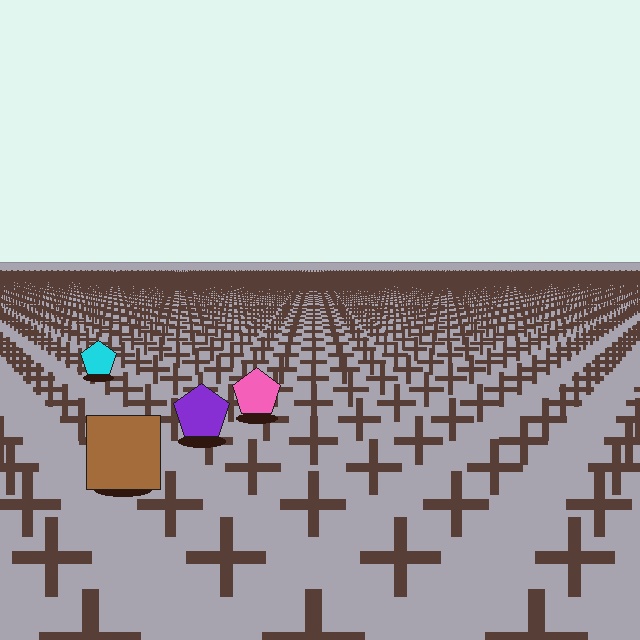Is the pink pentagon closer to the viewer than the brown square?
No. The brown square is closer — you can tell from the texture gradient: the ground texture is coarser near it.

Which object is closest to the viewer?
The brown square is closest. The texture marks near it are larger and more spread out.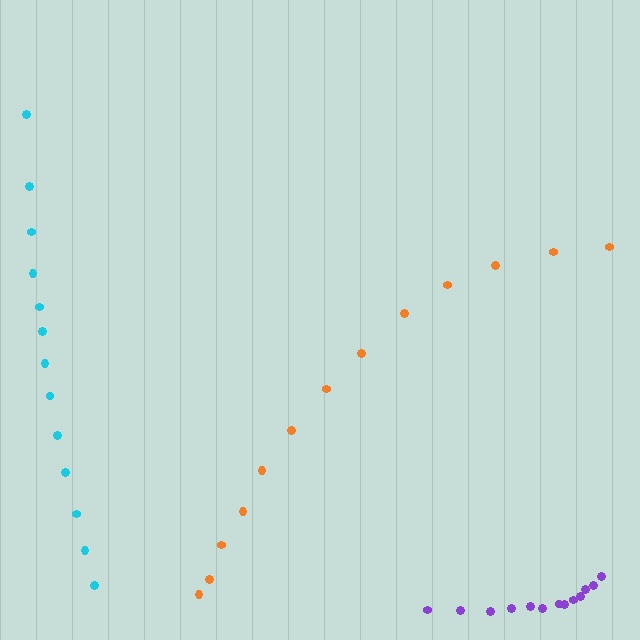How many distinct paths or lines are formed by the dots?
There are 3 distinct paths.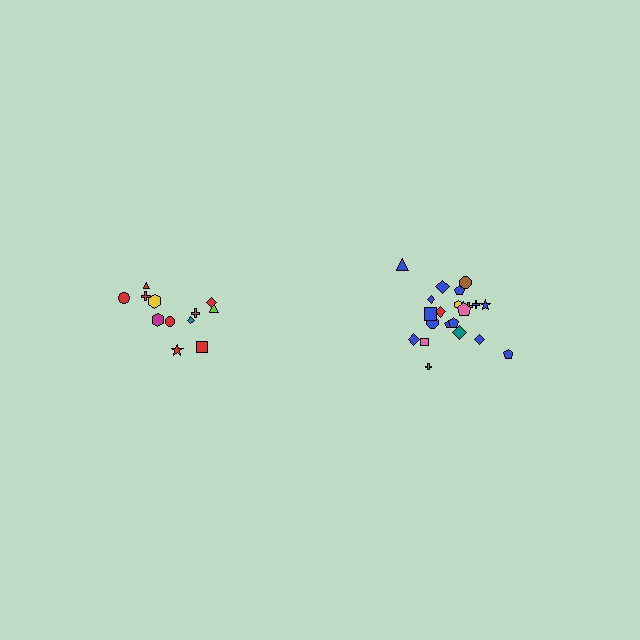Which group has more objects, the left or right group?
The right group.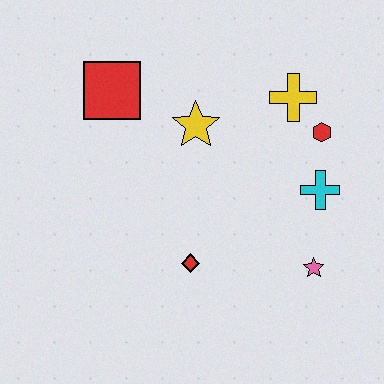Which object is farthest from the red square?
The pink star is farthest from the red square.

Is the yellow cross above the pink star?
Yes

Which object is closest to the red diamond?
The pink star is closest to the red diamond.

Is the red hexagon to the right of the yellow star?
Yes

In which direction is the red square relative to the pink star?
The red square is to the left of the pink star.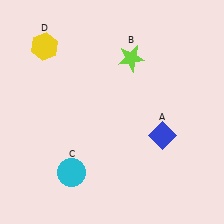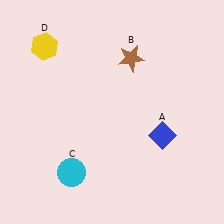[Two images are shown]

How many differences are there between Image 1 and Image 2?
There is 1 difference between the two images.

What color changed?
The star (B) changed from lime in Image 1 to brown in Image 2.